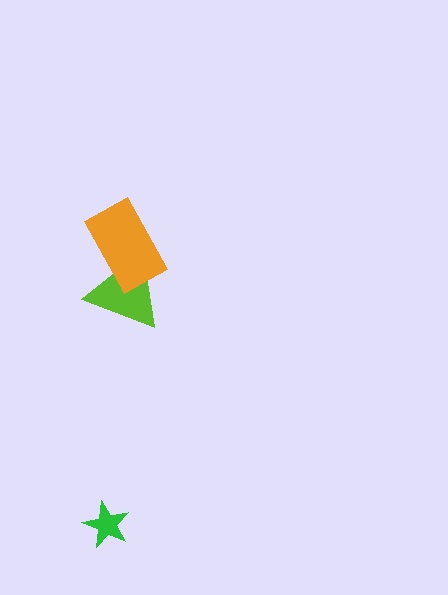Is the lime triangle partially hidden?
Yes, it is partially covered by another shape.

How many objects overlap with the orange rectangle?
1 object overlaps with the orange rectangle.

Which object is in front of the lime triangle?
The orange rectangle is in front of the lime triangle.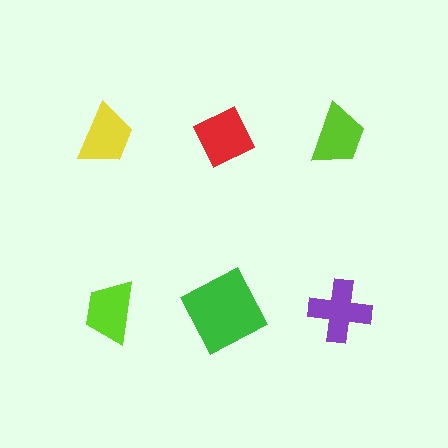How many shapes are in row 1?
3 shapes.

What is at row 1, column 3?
A lime trapezoid.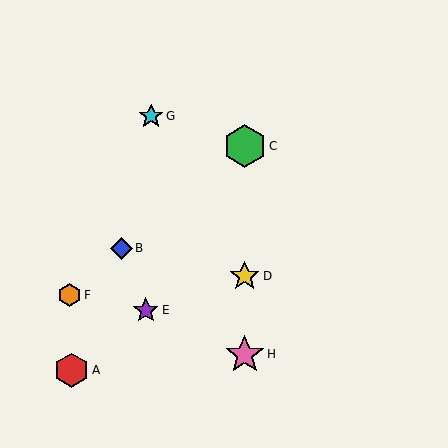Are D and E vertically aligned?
No, D is at x≈245 and E is at x≈146.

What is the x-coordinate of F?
Object F is at x≈69.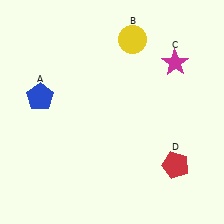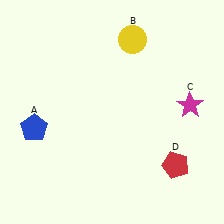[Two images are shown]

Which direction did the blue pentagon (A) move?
The blue pentagon (A) moved down.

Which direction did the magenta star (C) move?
The magenta star (C) moved down.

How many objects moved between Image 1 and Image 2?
2 objects moved between the two images.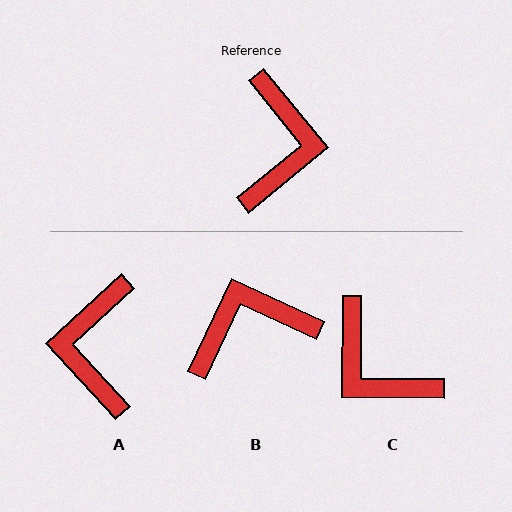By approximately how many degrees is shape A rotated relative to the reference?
Approximately 177 degrees clockwise.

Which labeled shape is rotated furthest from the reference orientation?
A, about 177 degrees away.